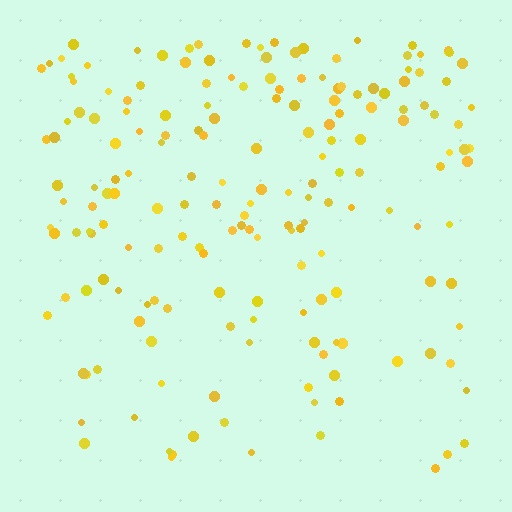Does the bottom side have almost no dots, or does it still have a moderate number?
Still a moderate number, just noticeably fewer than the top.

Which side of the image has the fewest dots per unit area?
The bottom.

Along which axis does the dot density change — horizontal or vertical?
Vertical.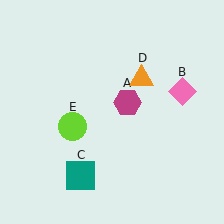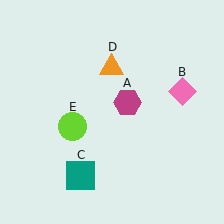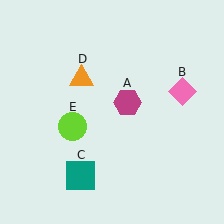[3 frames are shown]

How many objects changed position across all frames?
1 object changed position: orange triangle (object D).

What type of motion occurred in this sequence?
The orange triangle (object D) rotated counterclockwise around the center of the scene.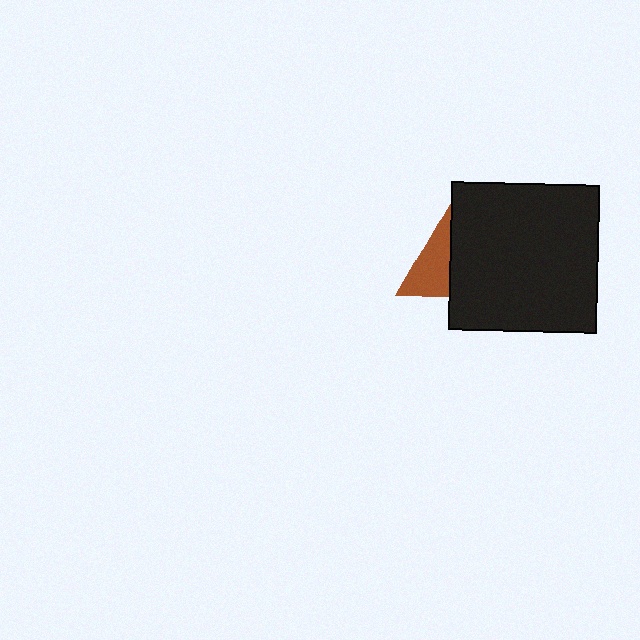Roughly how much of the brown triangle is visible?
A small part of it is visible (roughly 38%).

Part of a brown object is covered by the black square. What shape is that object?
It is a triangle.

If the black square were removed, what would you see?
You would see the complete brown triangle.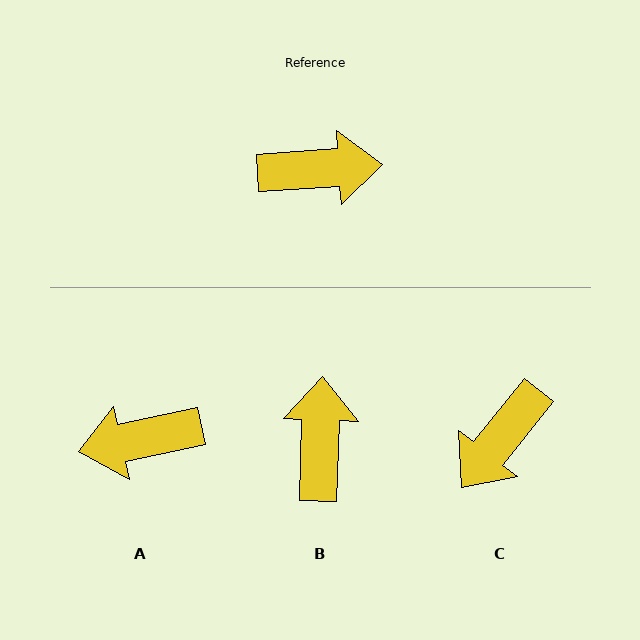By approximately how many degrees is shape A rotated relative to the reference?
Approximately 172 degrees clockwise.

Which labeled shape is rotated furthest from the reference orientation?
A, about 172 degrees away.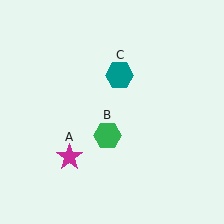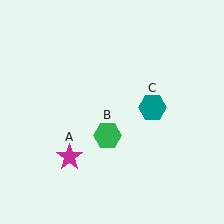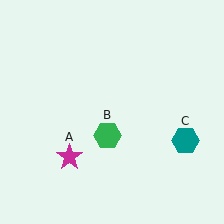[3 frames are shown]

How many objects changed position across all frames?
1 object changed position: teal hexagon (object C).